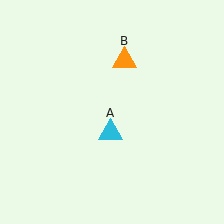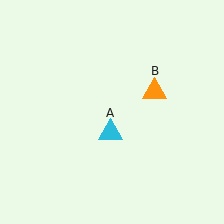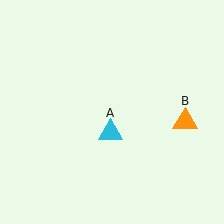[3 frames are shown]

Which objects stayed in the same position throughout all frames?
Cyan triangle (object A) remained stationary.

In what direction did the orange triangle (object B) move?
The orange triangle (object B) moved down and to the right.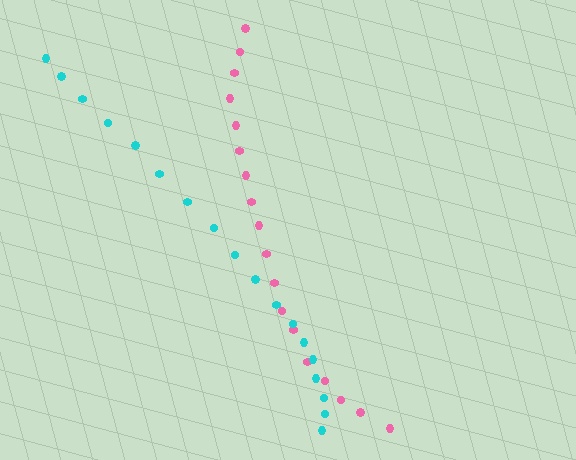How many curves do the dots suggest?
There are 2 distinct paths.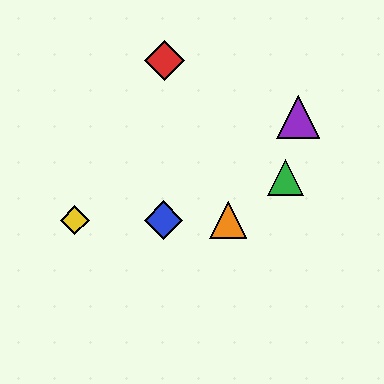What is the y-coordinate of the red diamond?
The red diamond is at y≈61.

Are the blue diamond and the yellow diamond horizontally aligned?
Yes, both are at y≈220.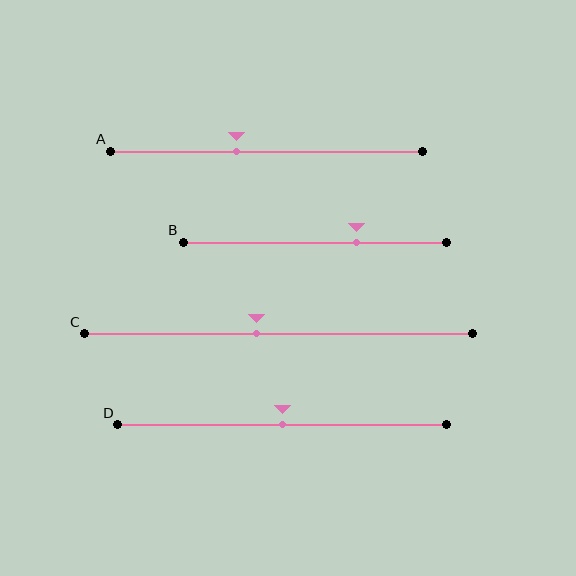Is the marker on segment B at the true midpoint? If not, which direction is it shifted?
No, the marker on segment B is shifted to the right by about 16% of the segment length.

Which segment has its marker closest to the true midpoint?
Segment D has its marker closest to the true midpoint.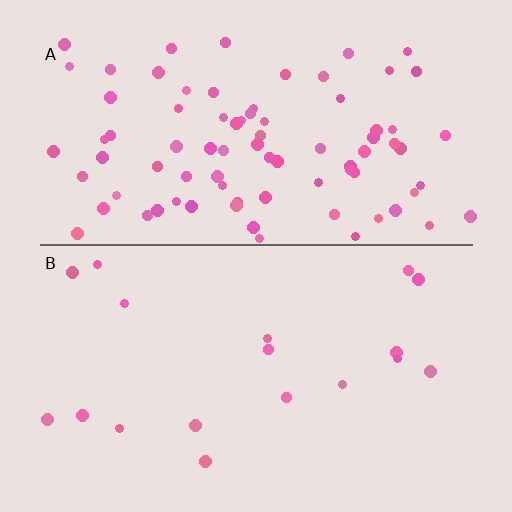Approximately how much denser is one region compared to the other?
Approximately 4.4× — region A over region B.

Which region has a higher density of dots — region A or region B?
A (the top).